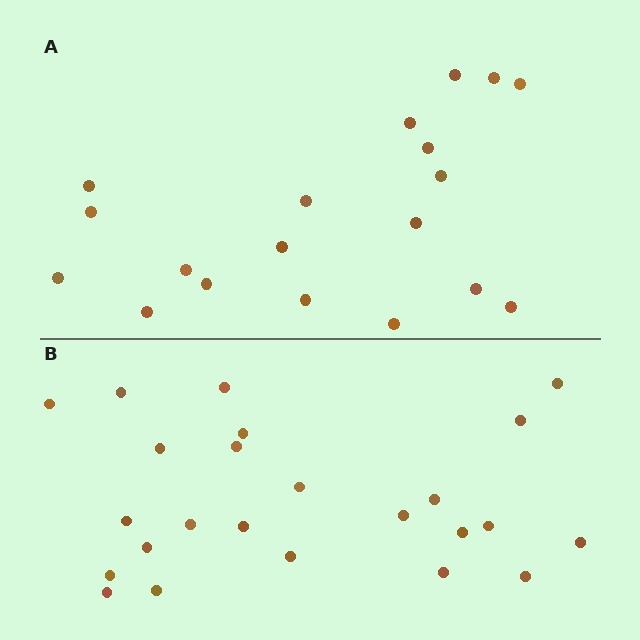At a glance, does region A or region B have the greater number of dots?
Region B (the bottom region) has more dots.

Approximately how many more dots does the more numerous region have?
Region B has about 5 more dots than region A.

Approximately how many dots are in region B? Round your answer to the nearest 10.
About 20 dots. (The exact count is 24, which rounds to 20.)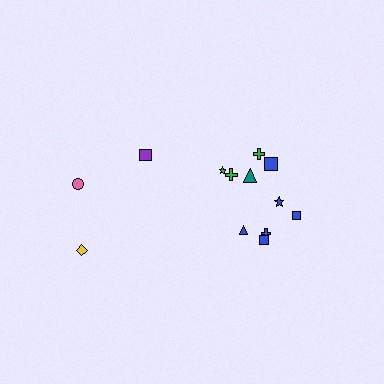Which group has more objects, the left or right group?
The right group.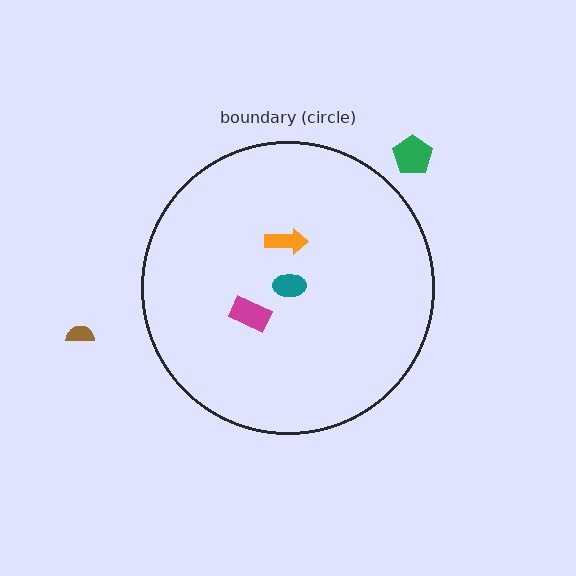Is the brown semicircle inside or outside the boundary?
Outside.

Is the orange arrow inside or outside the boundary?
Inside.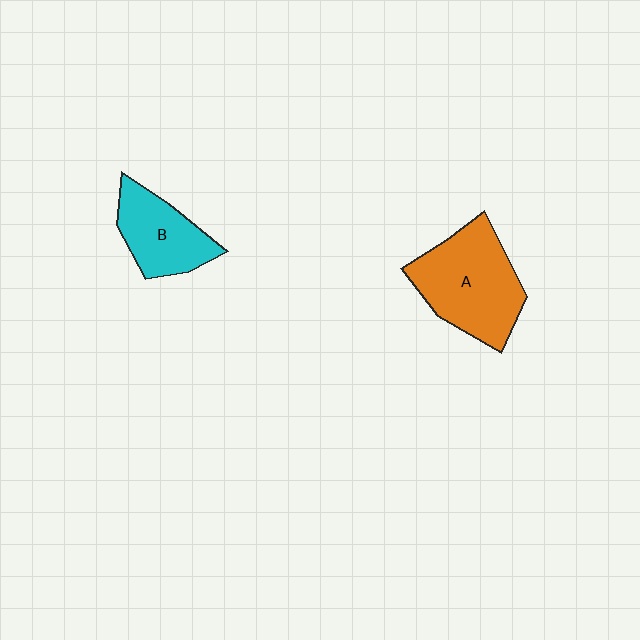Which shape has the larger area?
Shape A (orange).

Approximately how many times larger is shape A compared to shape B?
Approximately 1.5 times.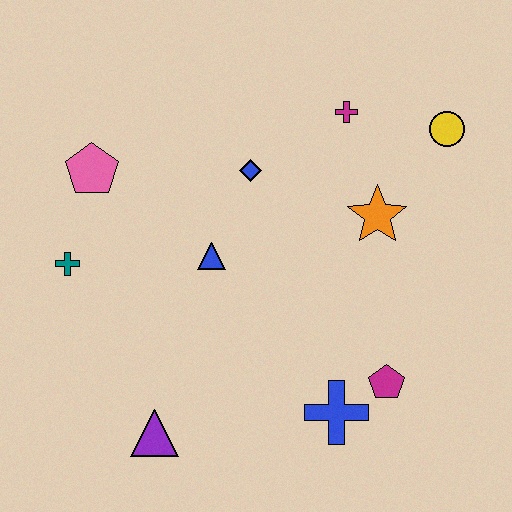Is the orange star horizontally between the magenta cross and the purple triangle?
No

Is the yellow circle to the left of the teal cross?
No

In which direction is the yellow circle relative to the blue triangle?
The yellow circle is to the right of the blue triangle.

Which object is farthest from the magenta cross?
The purple triangle is farthest from the magenta cross.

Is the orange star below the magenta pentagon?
No